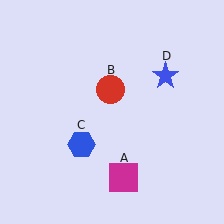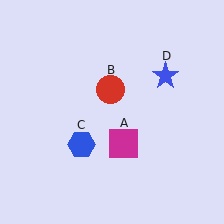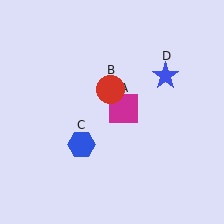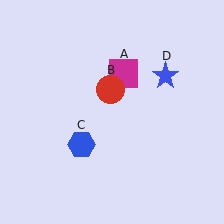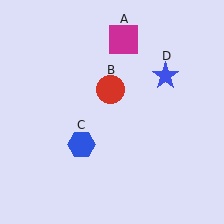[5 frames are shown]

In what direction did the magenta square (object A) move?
The magenta square (object A) moved up.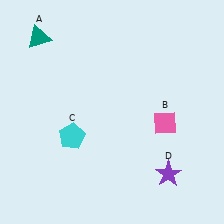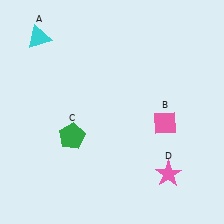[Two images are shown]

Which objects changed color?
A changed from teal to cyan. C changed from cyan to green. D changed from purple to pink.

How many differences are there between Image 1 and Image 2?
There are 3 differences between the two images.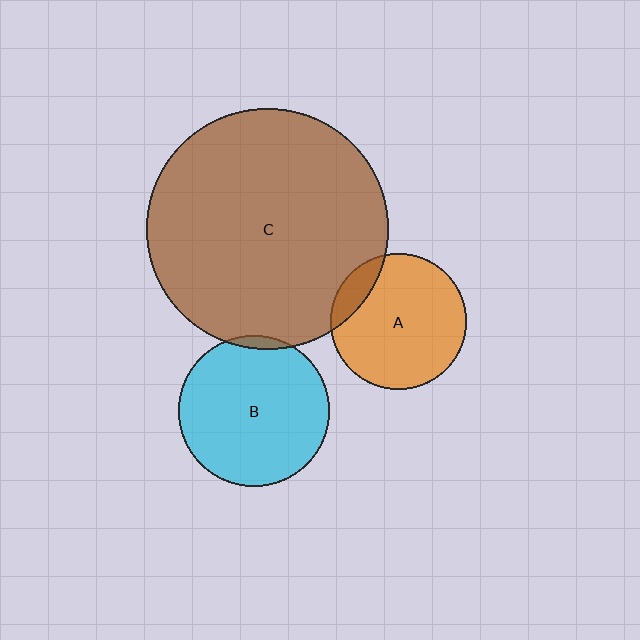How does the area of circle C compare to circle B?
Approximately 2.5 times.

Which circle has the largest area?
Circle C (brown).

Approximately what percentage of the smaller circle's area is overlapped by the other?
Approximately 5%.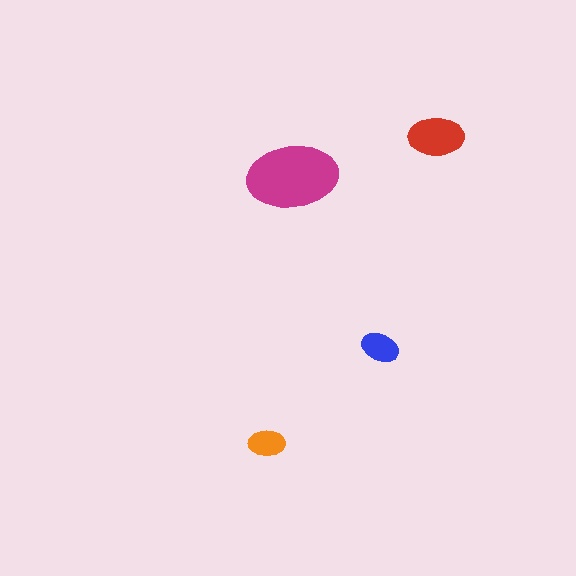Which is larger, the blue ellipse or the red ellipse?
The red one.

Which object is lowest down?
The orange ellipse is bottommost.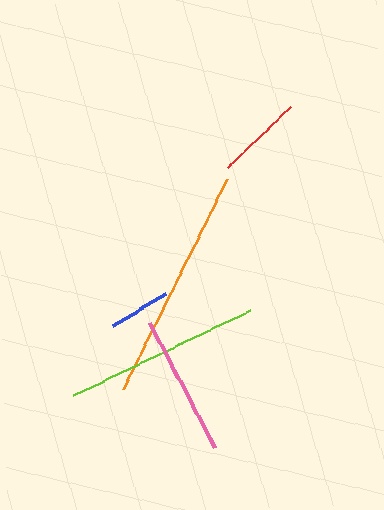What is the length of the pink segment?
The pink segment is approximately 141 pixels long.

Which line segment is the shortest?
The blue line is the shortest at approximately 62 pixels.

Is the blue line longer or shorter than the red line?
The red line is longer than the blue line.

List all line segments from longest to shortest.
From longest to shortest: orange, lime, pink, red, blue.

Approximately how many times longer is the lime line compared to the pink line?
The lime line is approximately 1.4 times the length of the pink line.